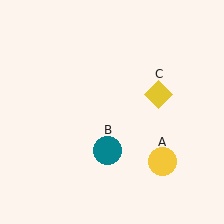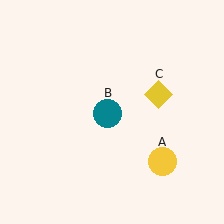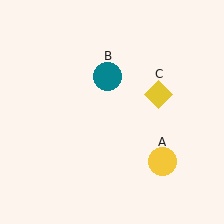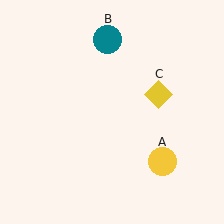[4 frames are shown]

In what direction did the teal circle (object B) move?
The teal circle (object B) moved up.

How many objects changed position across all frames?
1 object changed position: teal circle (object B).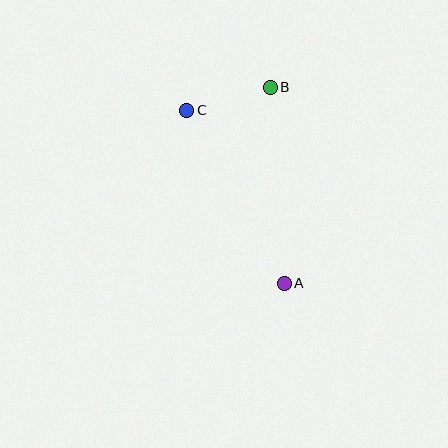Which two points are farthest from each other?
Points A and C are farthest from each other.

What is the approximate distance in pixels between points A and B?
The distance between A and B is approximately 196 pixels.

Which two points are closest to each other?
Points B and C are closest to each other.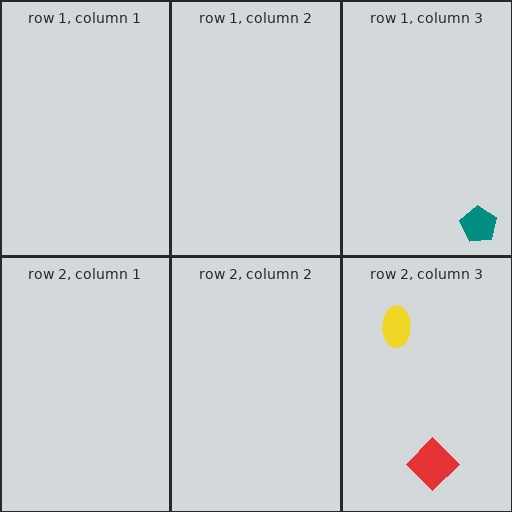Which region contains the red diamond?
The row 2, column 3 region.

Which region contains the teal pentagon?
The row 1, column 3 region.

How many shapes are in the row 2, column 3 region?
2.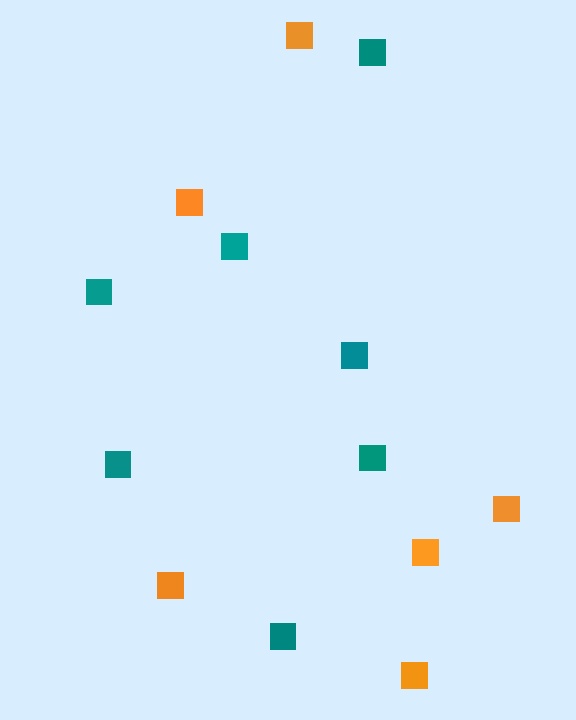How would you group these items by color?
There are 2 groups: one group of teal squares (7) and one group of orange squares (6).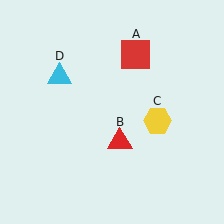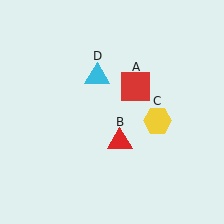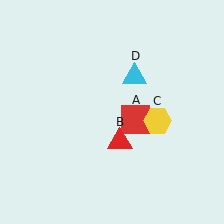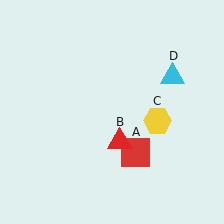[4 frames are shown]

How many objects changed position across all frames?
2 objects changed position: red square (object A), cyan triangle (object D).